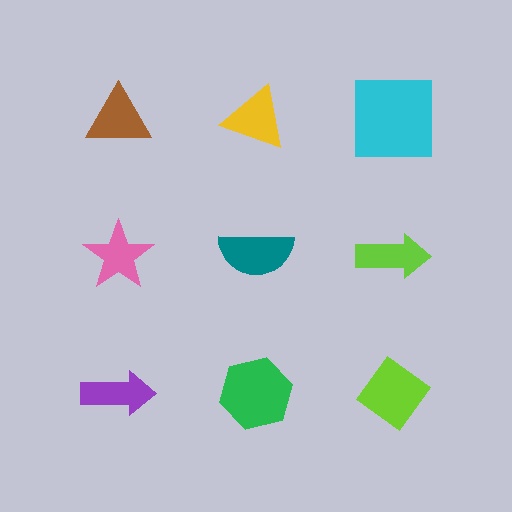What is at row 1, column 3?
A cyan square.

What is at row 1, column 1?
A brown triangle.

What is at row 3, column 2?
A green hexagon.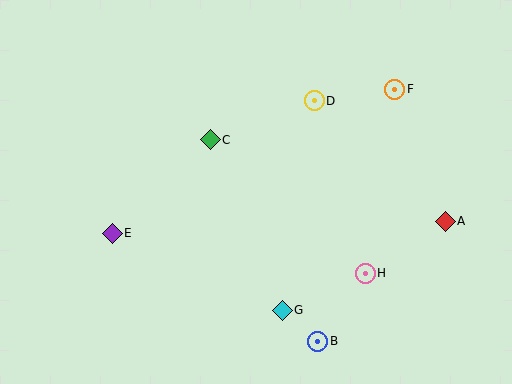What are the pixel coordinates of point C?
Point C is at (210, 140).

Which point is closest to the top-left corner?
Point C is closest to the top-left corner.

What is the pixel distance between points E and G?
The distance between E and G is 187 pixels.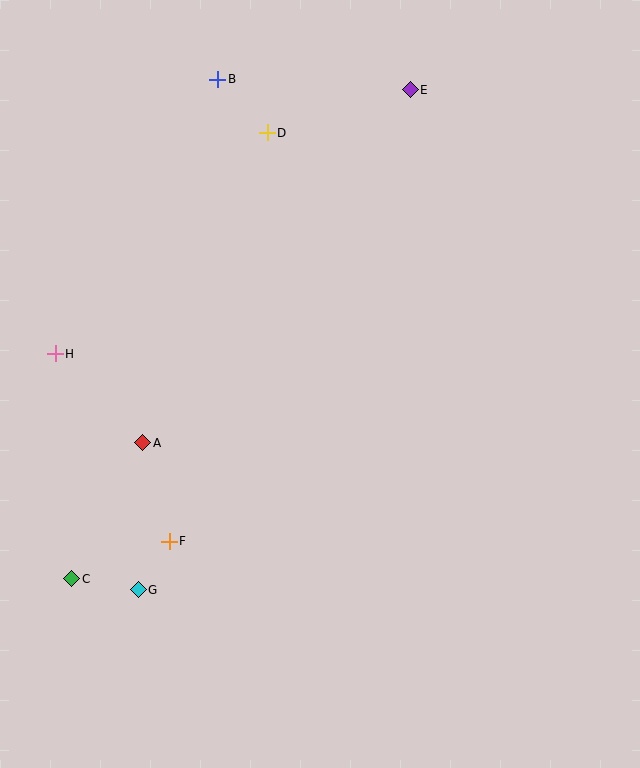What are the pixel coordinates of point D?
Point D is at (267, 133).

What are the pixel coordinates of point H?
Point H is at (55, 354).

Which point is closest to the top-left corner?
Point B is closest to the top-left corner.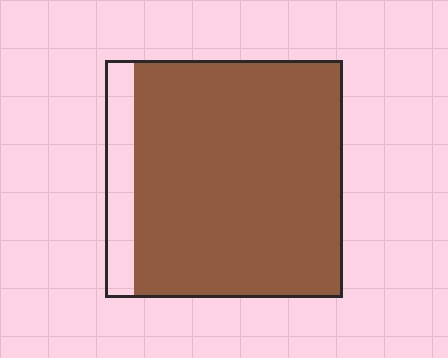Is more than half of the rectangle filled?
Yes.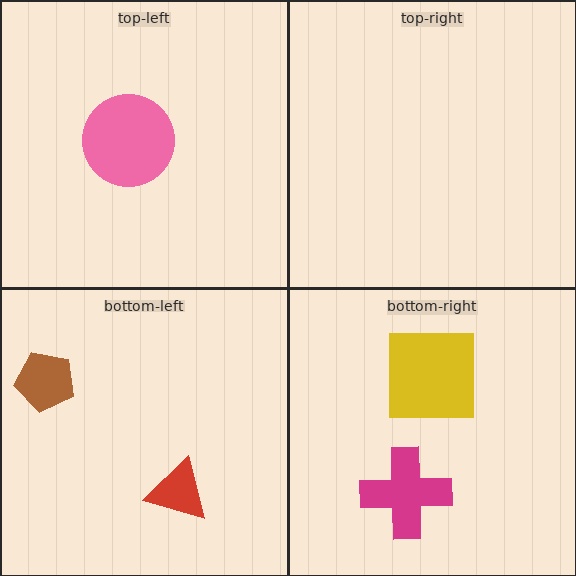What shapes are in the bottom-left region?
The brown pentagon, the red triangle.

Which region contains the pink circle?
The top-left region.